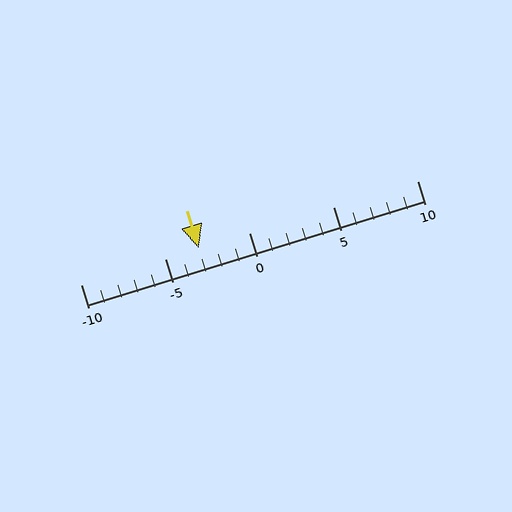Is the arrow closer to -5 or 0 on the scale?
The arrow is closer to -5.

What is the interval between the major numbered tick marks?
The major tick marks are spaced 5 units apart.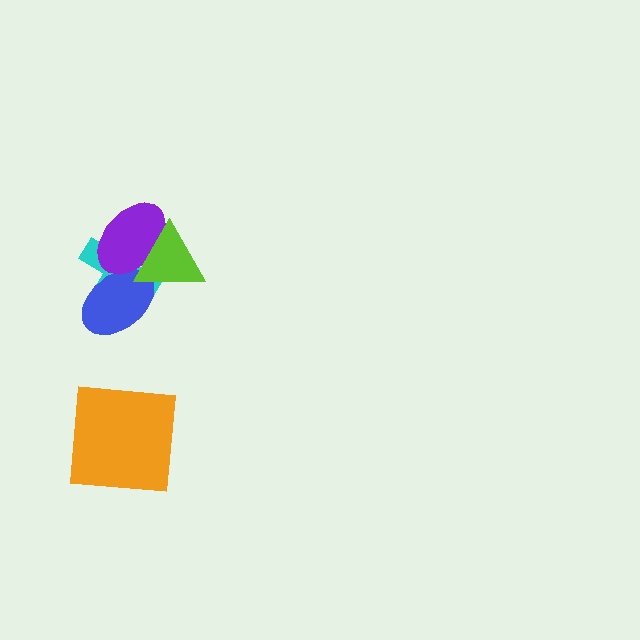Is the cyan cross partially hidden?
Yes, it is partially covered by another shape.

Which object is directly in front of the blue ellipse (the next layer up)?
The purple ellipse is directly in front of the blue ellipse.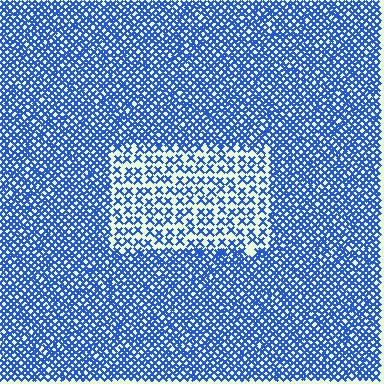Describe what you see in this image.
The image contains small blue elements arranged at two different densities. A rectangle-shaped region is visible where the elements are less densely packed than the surrounding area.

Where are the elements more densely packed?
The elements are more densely packed outside the rectangle boundary.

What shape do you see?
I see a rectangle.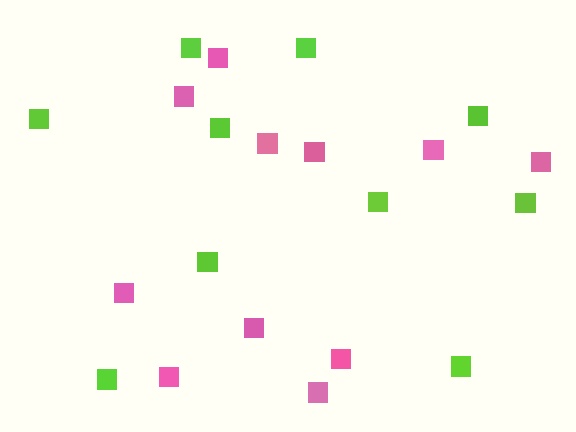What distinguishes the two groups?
There are 2 groups: one group of lime squares (10) and one group of pink squares (11).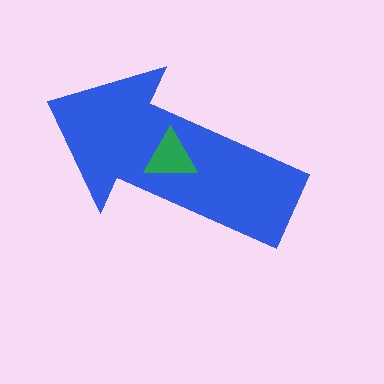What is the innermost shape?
The green triangle.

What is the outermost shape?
The blue arrow.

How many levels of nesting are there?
2.